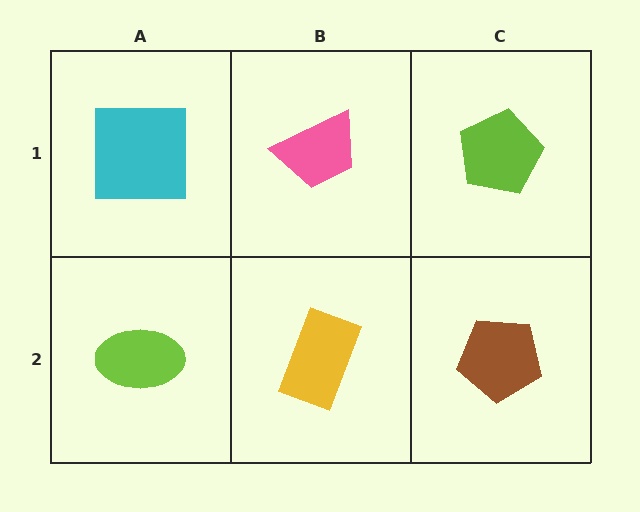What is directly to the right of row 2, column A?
A yellow rectangle.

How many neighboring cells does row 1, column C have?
2.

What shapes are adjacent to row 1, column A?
A lime ellipse (row 2, column A), a pink trapezoid (row 1, column B).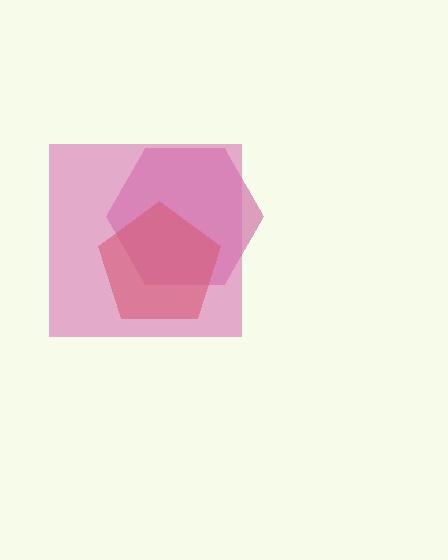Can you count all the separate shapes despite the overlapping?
Yes, there are 3 separate shapes.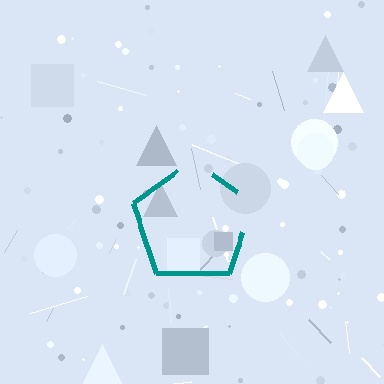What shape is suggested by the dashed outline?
The dashed outline suggests a pentagon.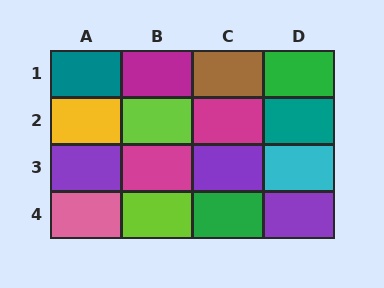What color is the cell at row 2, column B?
Lime.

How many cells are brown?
1 cell is brown.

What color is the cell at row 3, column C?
Purple.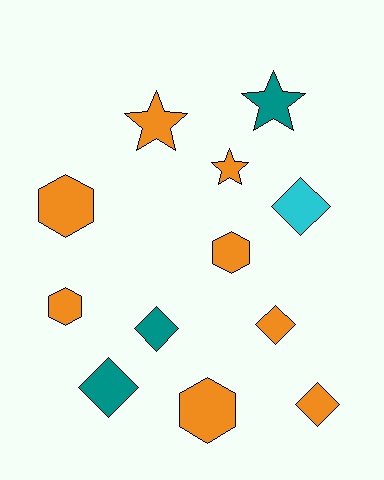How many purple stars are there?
There are no purple stars.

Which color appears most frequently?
Orange, with 8 objects.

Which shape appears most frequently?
Diamond, with 5 objects.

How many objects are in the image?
There are 12 objects.